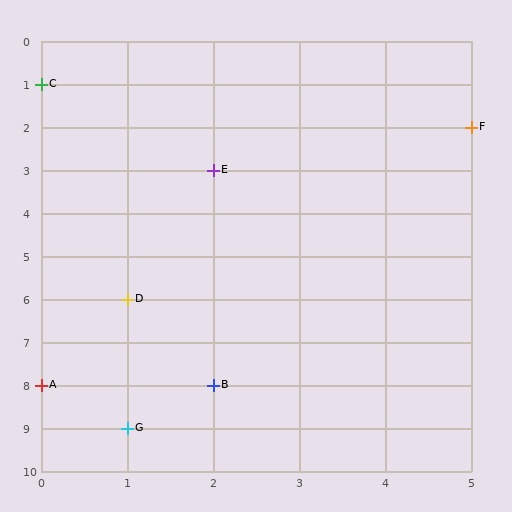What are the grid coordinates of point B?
Point B is at grid coordinates (2, 8).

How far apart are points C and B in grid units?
Points C and B are 2 columns and 7 rows apart (about 7.3 grid units diagonally).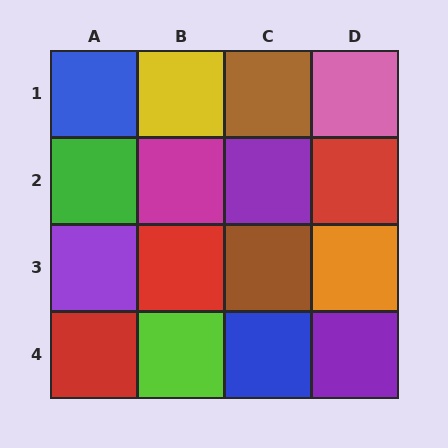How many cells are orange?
1 cell is orange.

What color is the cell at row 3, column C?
Brown.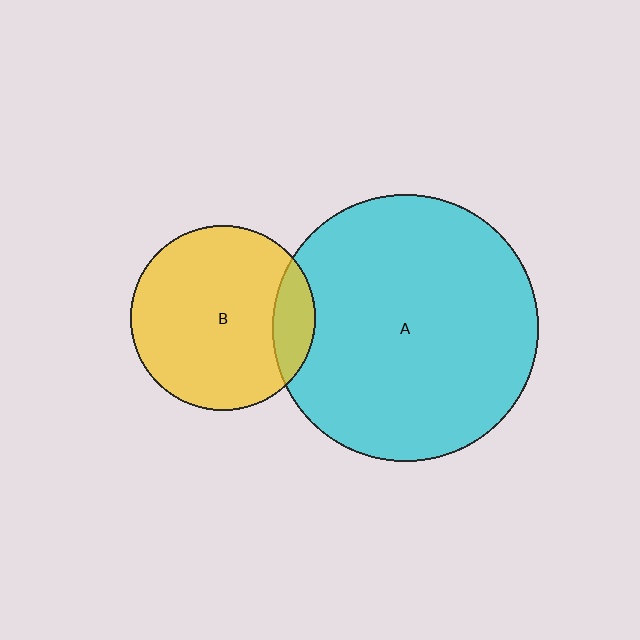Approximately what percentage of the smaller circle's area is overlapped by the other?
Approximately 15%.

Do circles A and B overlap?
Yes.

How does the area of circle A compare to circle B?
Approximately 2.1 times.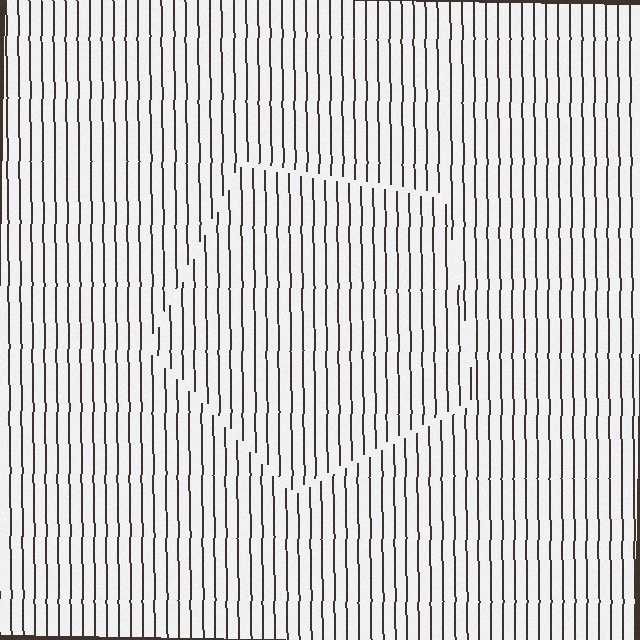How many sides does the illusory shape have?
5 sides — the line-ends trace a pentagon.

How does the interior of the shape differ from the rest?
The interior of the shape contains the same grating, shifted by half a period — the contour is defined by the phase discontinuity where line-ends from the inner and outer gratings abut.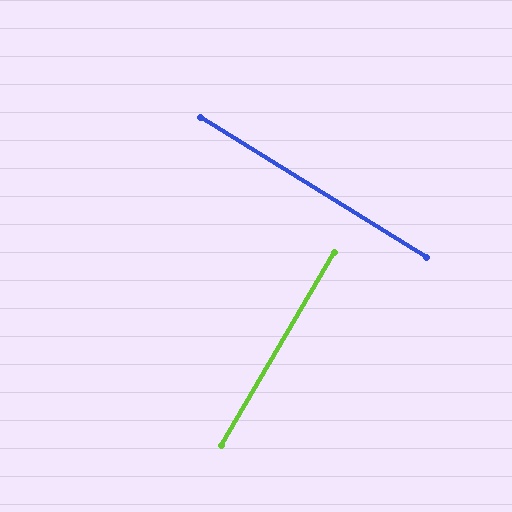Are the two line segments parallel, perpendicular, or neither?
Perpendicular — they meet at approximately 89°.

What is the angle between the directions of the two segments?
Approximately 89 degrees.